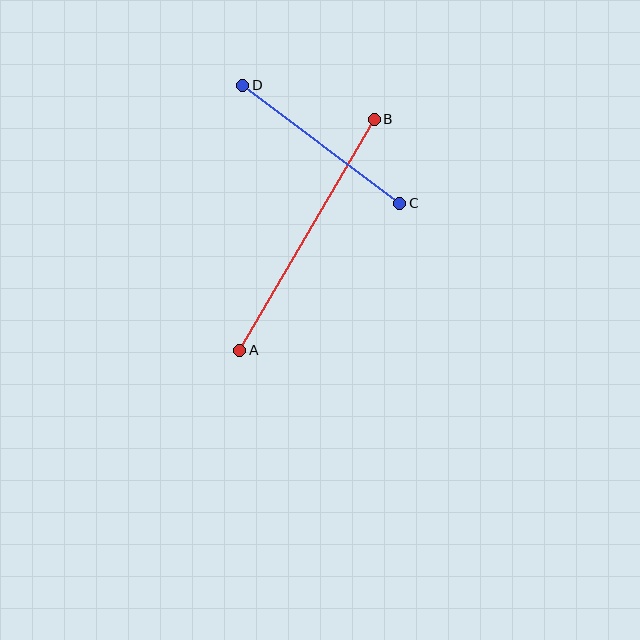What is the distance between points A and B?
The distance is approximately 268 pixels.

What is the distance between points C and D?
The distance is approximately 196 pixels.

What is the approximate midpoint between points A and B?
The midpoint is at approximately (307, 235) pixels.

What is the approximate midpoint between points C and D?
The midpoint is at approximately (321, 144) pixels.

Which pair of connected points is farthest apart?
Points A and B are farthest apart.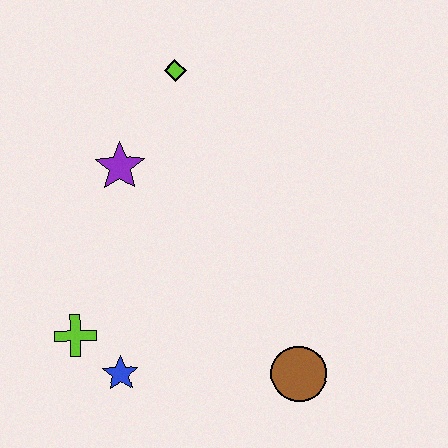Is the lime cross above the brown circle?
Yes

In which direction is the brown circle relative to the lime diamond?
The brown circle is below the lime diamond.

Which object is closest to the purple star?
The lime diamond is closest to the purple star.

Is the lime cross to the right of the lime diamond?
No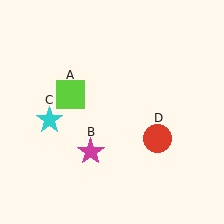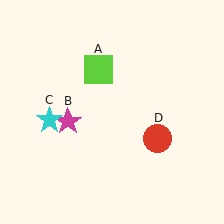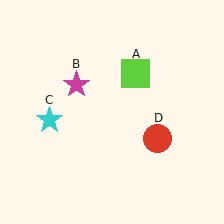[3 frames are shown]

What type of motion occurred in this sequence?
The lime square (object A), magenta star (object B) rotated clockwise around the center of the scene.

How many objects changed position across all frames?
2 objects changed position: lime square (object A), magenta star (object B).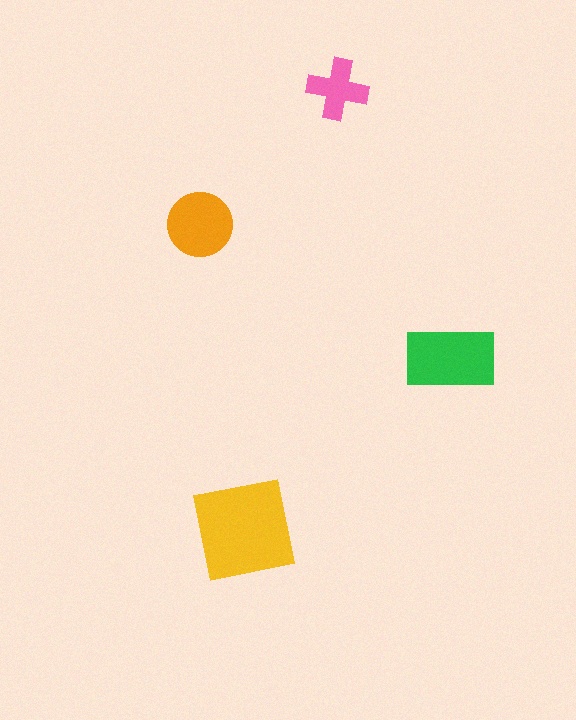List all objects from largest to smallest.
The yellow square, the green rectangle, the orange circle, the pink cross.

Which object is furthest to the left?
The orange circle is leftmost.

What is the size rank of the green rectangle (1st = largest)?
2nd.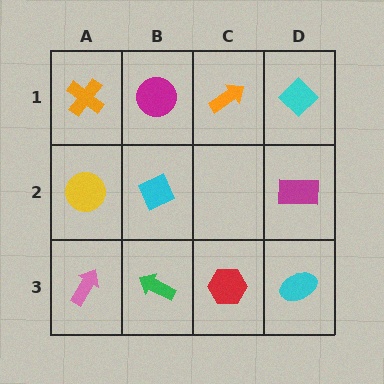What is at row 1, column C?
An orange arrow.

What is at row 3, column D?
A cyan ellipse.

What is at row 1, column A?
An orange cross.